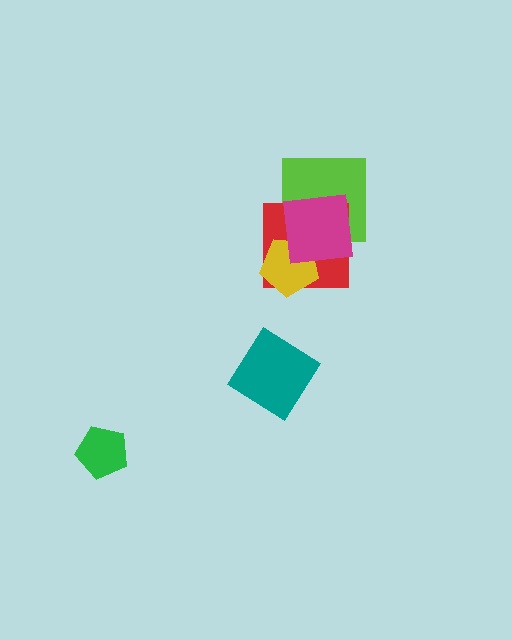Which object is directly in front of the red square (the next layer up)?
The yellow pentagon is directly in front of the red square.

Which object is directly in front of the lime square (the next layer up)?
The red square is directly in front of the lime square.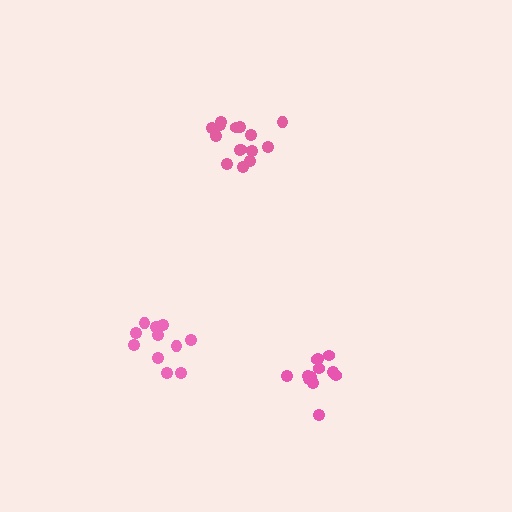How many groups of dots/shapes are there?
There are 3 groups.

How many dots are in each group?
Group 1: 15 dots, Group 2: 12 dots, Group 3: 12 dots (39 total).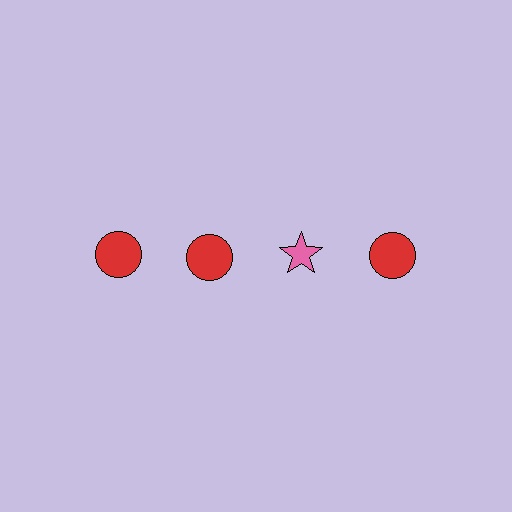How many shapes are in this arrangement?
There are 4 shapes arranged in a grid pattern.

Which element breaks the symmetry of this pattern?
The pink star in the top row, center column breaks the symmetry. All other shapes are red circles.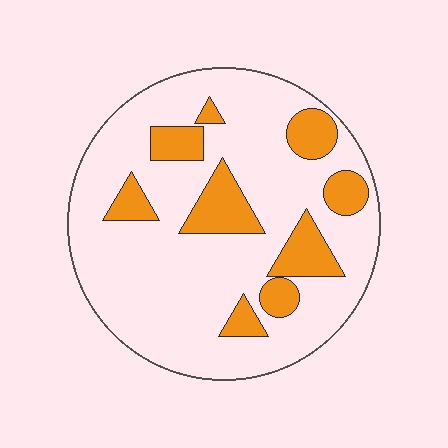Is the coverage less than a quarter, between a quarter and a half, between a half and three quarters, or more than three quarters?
Less than a quarter.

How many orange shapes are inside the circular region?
9.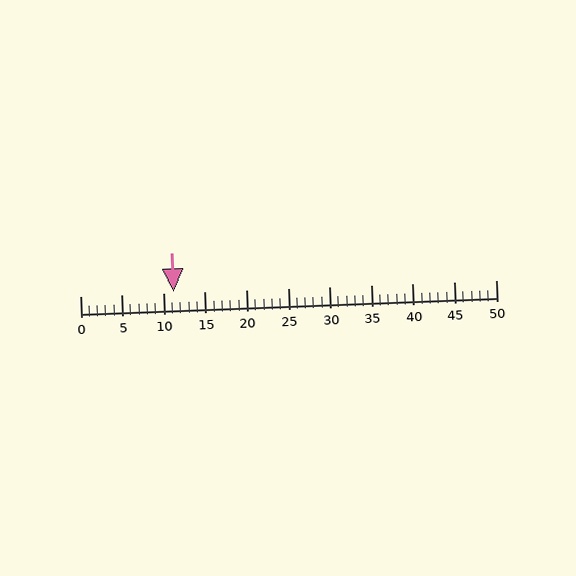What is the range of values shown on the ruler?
The ruler shows values from 0 to 50.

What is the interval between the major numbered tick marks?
The major tick marks are spaced 5 units apart.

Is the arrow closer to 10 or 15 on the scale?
The arrow is closer to 10.